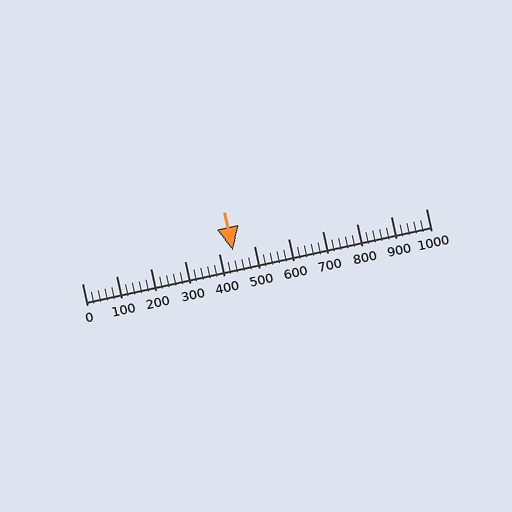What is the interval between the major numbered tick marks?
The major tick marks are spaced 100 units apart.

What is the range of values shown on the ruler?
The ruler shows values from 0 to 1000.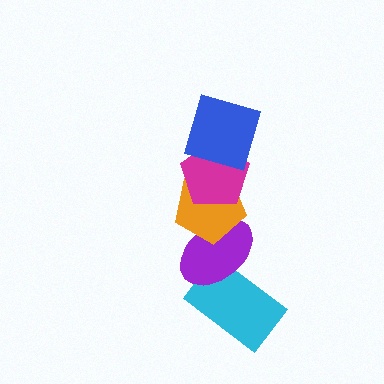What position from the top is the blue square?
The blue square is 1st from the top.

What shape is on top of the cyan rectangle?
The purple ellipse is on top of the cyan rectangle.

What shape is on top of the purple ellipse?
The orange pentagon is on top of the purple ellipse.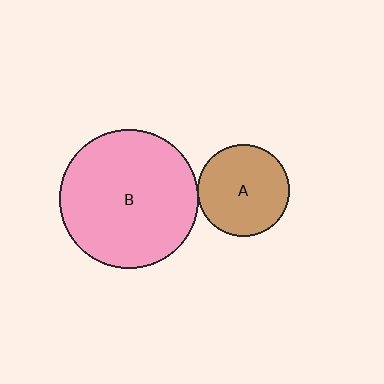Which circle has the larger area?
Circle B (pink).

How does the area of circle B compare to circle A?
Approximately 2.3 times.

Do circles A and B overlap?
Yes.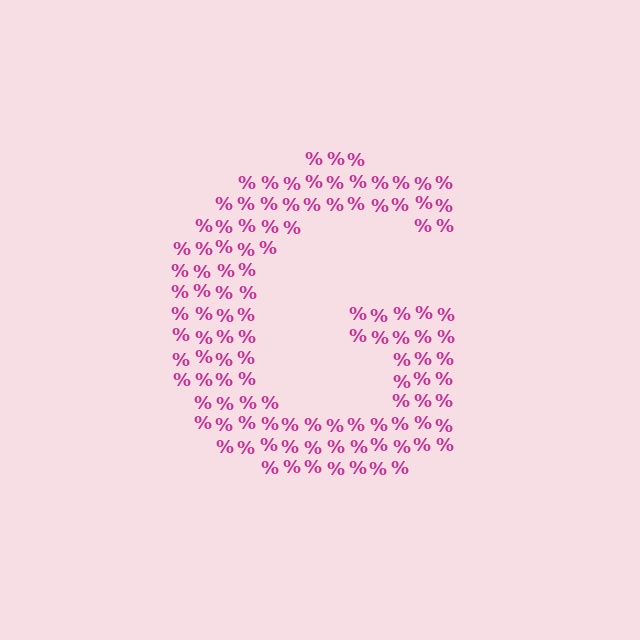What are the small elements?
The small elements are percent signs.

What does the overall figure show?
The overall figure shows the letter G.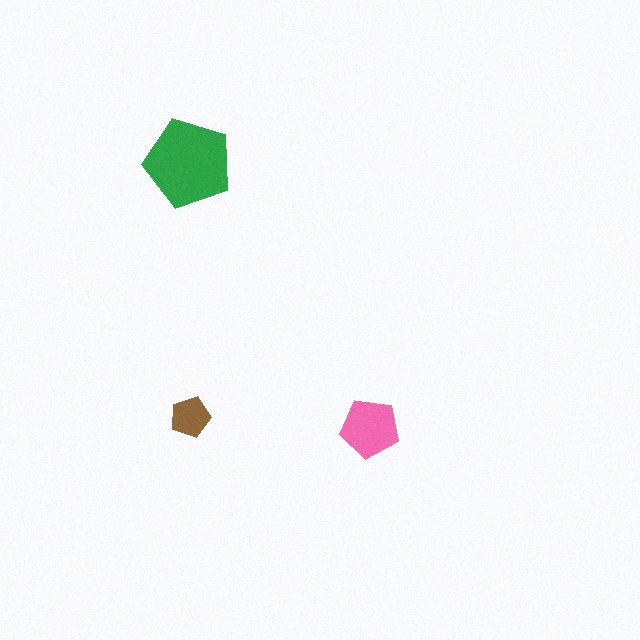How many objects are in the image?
There are 3 objects in the image.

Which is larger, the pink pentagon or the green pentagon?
The green one.